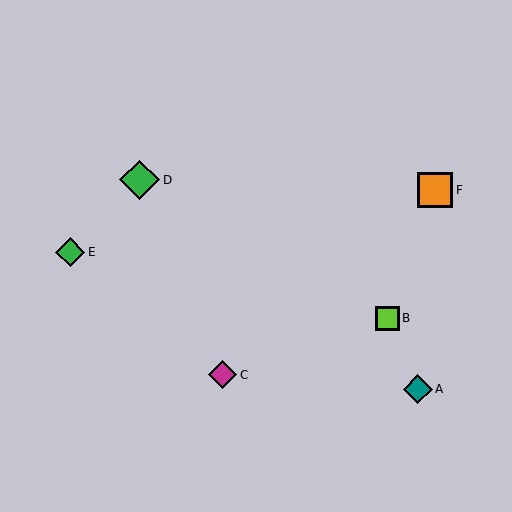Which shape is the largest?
The green diamond (labeled D) is the largest.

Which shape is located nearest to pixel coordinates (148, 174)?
The green diamond (labeled D) at (140, 180) is nearest to that location.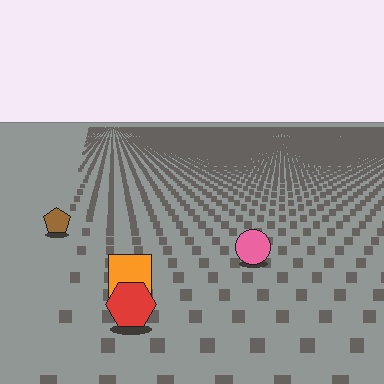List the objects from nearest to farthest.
From nearest to farthest: the red hexagon, the orange square, the pink circle, the brown pentagon.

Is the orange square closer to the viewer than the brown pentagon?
Yes. The orange square is closer — you can tell from the texture gradient: the ground texture is coarser near it.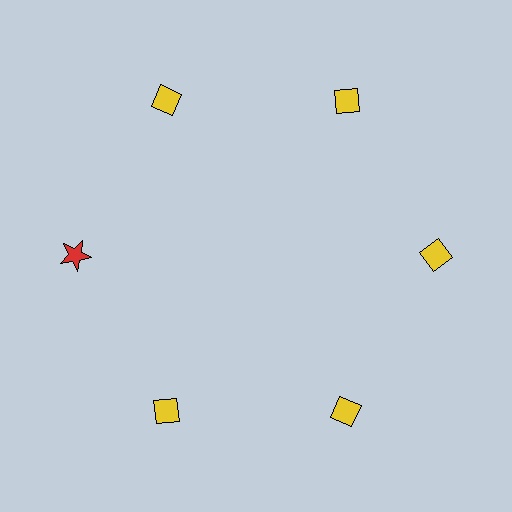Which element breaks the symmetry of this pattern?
The red star at roughly the 9 o'clock position breaks the symmetry. All other shapes are yellow diamonds.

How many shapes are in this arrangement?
There are 6 shapes arranged in a ring pattern.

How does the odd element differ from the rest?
It differs in both color (red instead of yellow) and shape (star instead of diamond).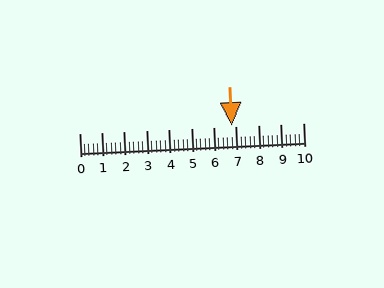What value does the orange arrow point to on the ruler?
The orange arrow points to approximately 6.8.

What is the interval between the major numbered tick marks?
The major tick marks are spaced 1 units apart.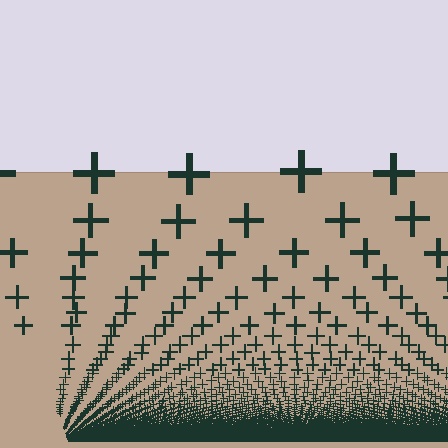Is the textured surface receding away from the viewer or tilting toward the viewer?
The surface appears to tilt toward the viewer. Texture elements get larger and sparser toward the top.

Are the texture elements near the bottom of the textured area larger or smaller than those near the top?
Smaller. The gradient is inverted — elements near the bottom are smaller and denser.